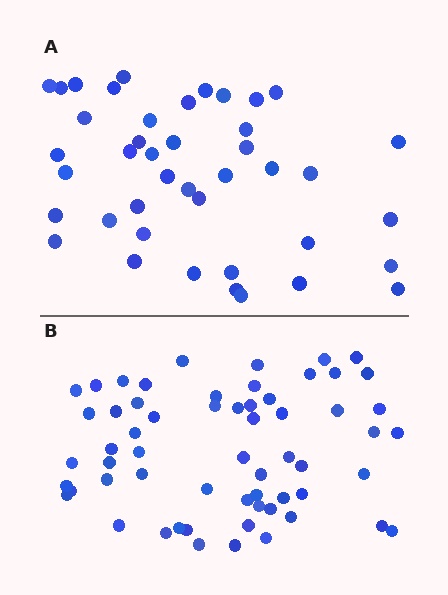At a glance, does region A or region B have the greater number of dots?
Region B (the bottom region) has more dots.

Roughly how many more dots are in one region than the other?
Region B has approximately 20 more dots than region A.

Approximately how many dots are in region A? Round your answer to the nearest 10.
About 40 dots. (The exact count is 42, which rounds to 40.)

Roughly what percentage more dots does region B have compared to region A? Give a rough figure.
About 45% more.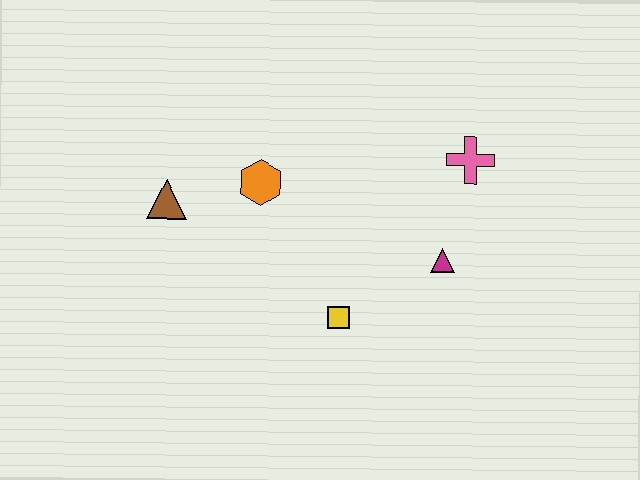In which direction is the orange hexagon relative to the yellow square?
The orange hexagon is above the yellow square.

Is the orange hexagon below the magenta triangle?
No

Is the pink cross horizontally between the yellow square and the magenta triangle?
No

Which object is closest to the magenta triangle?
The pink cross is closest to the magenta triangle.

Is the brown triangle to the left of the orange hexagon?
Yes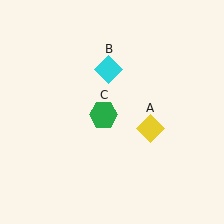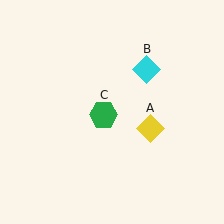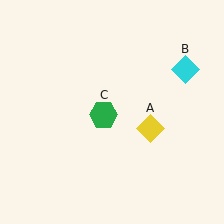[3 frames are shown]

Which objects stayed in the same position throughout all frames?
Yellow diamond (object A) and green hexagon (object C) remained stationary.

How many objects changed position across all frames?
1 object changed position: cyan diamond (object B).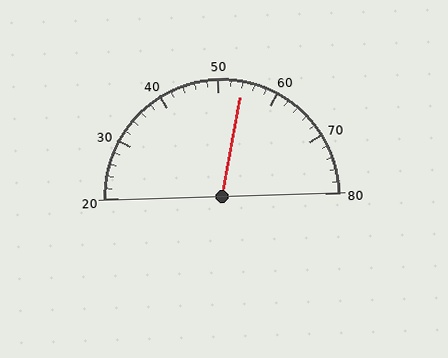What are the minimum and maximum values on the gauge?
The gauge ranges from 20 to 80.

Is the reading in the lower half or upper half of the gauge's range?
The reading is in the upper half of the range (20 to 80).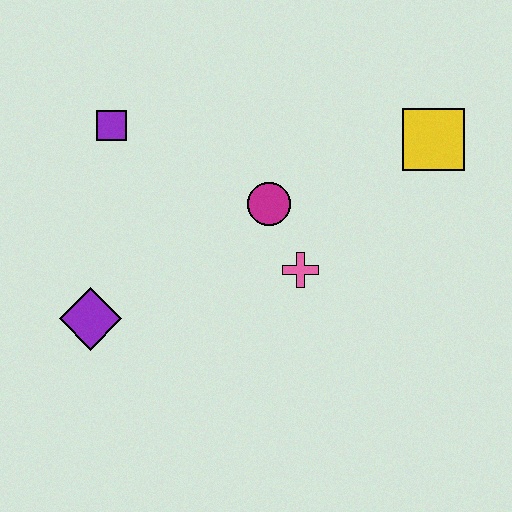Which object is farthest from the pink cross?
The purple square is farthest from the pink cross.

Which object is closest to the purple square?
The magenta circle is closest to the purple square.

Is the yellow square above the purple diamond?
Yes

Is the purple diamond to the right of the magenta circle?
No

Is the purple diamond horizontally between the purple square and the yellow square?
No